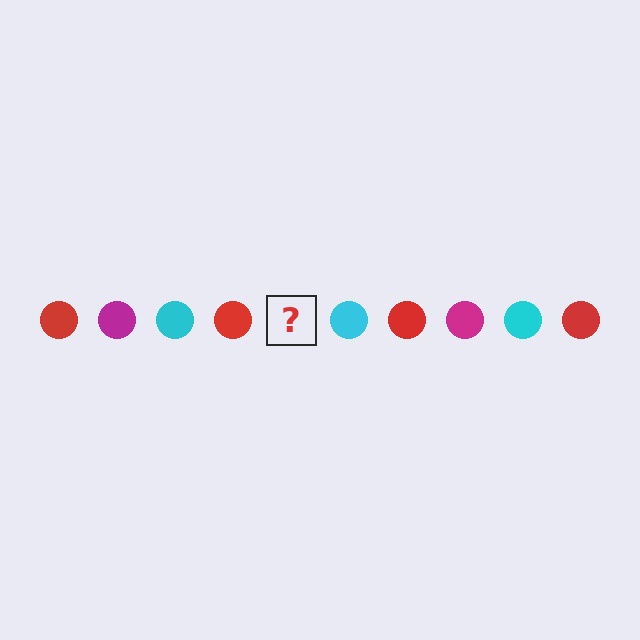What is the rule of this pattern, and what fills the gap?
The rule is that the pattern cycles through red, magenta, cyan circles. The gap should be filled with a magenta circle.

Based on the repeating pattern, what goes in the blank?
The blank should be a magenta circle.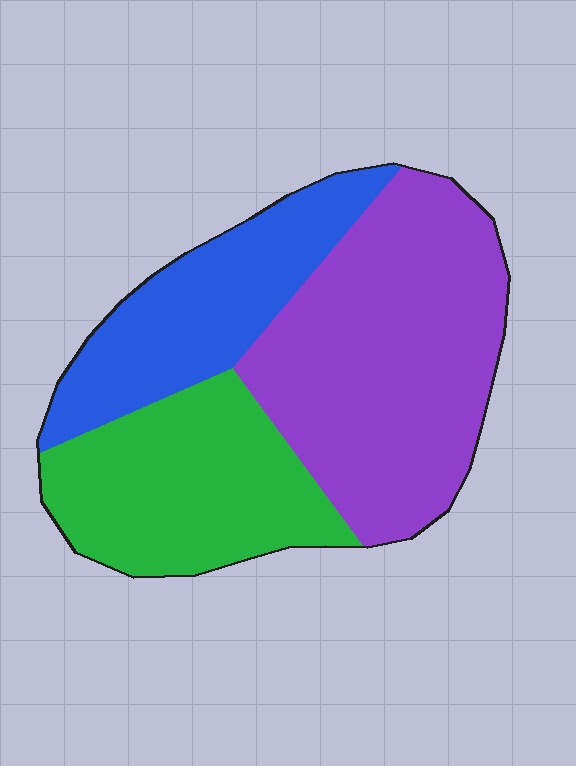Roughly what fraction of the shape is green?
Green covers around 30% of the shape.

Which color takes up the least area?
Blue, at roughly 25%.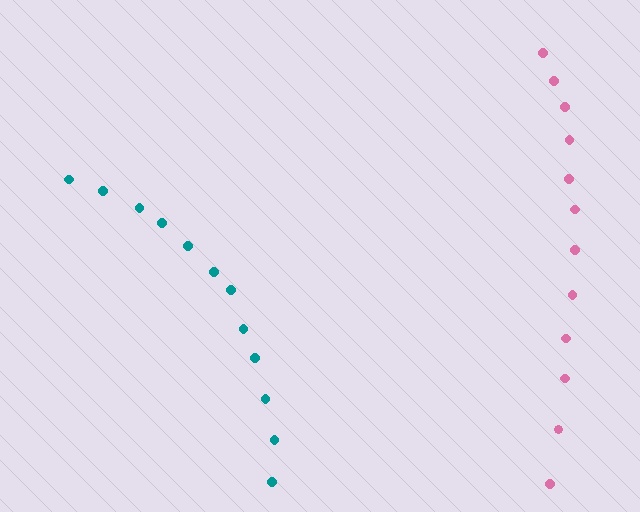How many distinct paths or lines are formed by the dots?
There are 2 distinct paths.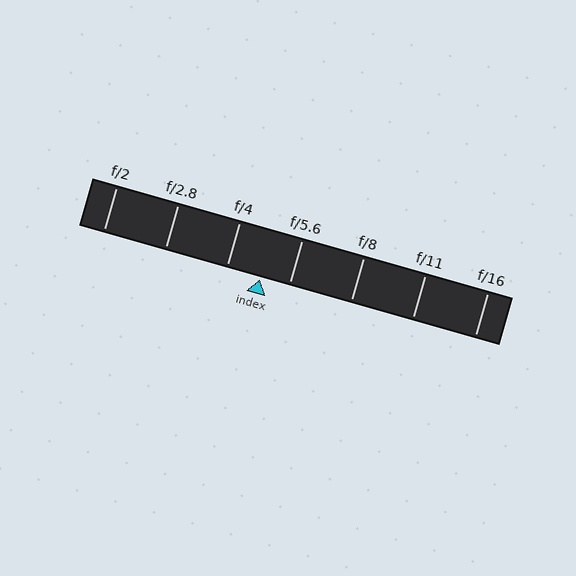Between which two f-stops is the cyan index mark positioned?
The index mark is between f/4 and f/5.6.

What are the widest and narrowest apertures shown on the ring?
The widest aperture shown is f/2 and the narrowest is f/16.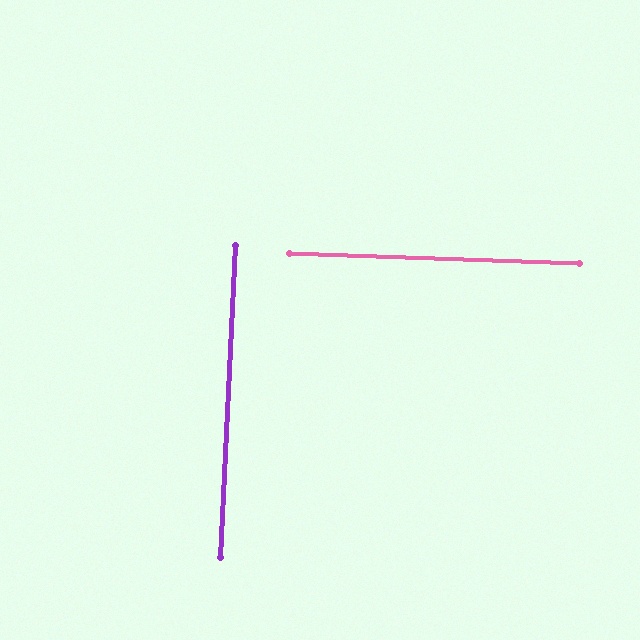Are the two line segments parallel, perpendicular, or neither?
Perpendicular — they meet at approximately 89°.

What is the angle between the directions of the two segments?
Approximately 89 degrees.